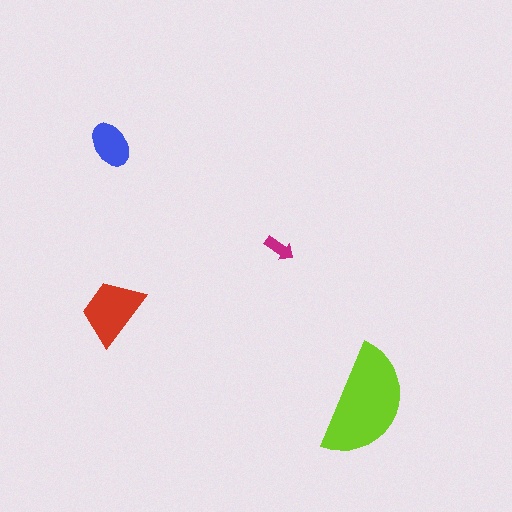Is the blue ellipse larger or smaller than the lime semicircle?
Smaller.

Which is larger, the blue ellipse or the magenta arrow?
The blue ellipse.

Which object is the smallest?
The magenta arrow.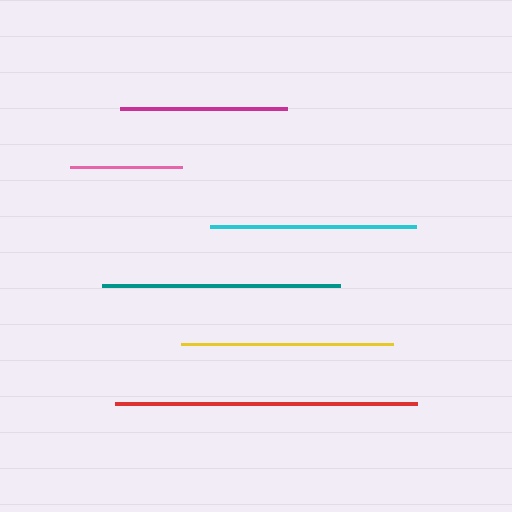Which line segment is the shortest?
The pink line is the shortest at approximately 112 pixels.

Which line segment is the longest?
The red line is the longest at approximately 302 pixels.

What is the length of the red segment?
The red segment is approximately 302 pixels long.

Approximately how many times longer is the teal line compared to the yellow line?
The teal line is approximately 1.1 times the length of the yellow line.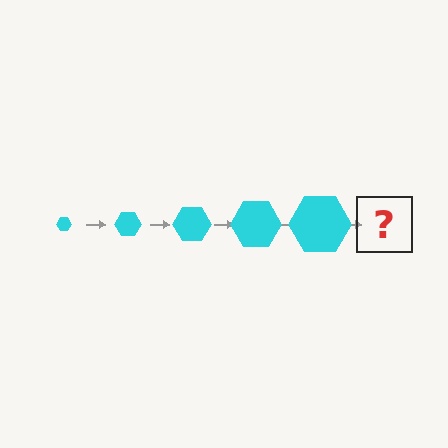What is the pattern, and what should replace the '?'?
The pattern is that the hexagon gets progressively larger each step. The '?' should be a cyan hexagon, larger than the previous one.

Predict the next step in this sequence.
The next step is a cyan hexagon, larger than the previous one.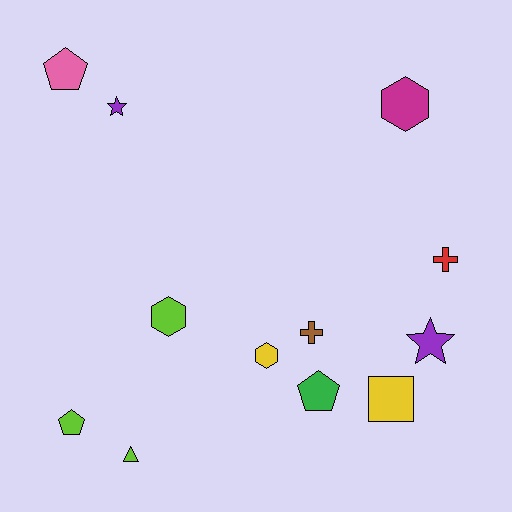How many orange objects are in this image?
There are no orange objects.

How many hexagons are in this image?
There are 3 hexagons.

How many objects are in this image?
There are 12 objects.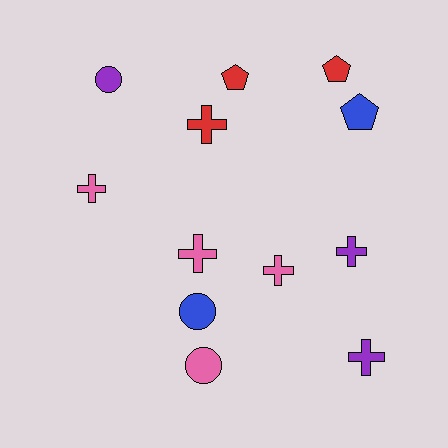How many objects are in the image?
There are 12 objects.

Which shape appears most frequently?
Cross, with 6 objects.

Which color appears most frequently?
Pink, with 4 objects.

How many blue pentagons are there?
There is 1 blue pentagon.